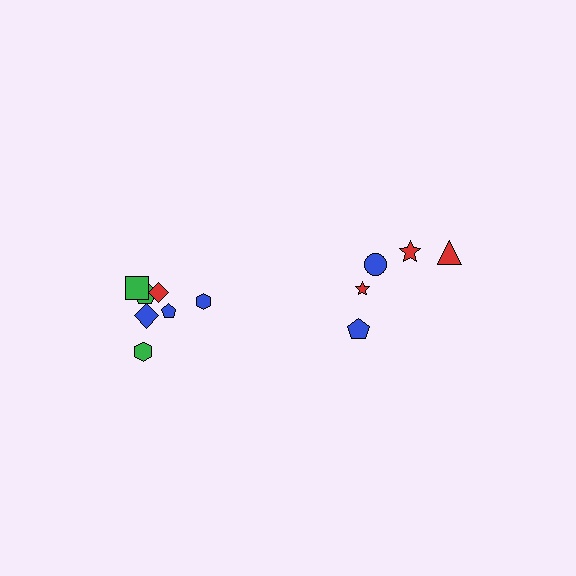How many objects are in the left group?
There are 7 objects.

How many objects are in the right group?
There are 5 objects.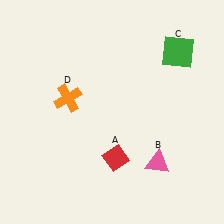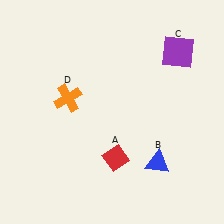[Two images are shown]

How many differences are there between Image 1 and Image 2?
There are 2 differences between the two images.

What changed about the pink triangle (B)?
In Image 1, B is pink. In Image 2, it changed to blue.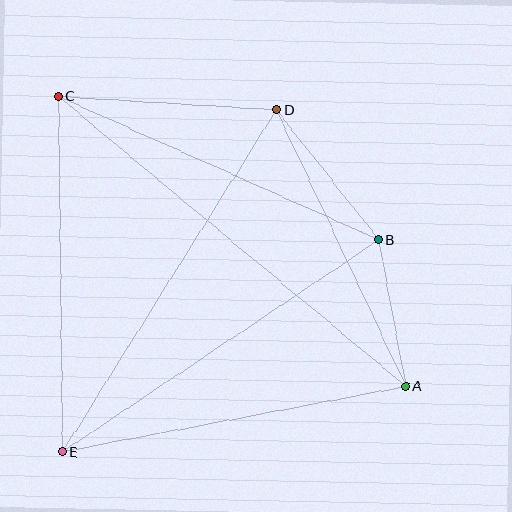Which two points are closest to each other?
Points A and B are closest to each other.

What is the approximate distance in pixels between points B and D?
The distance between B and D is approximately 166 pixels.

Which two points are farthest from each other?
Points A and C are farthest from each other.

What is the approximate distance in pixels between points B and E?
The distance between B and E is approximately 381 pixels.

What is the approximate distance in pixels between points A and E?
The distance between A and E is approximately 350 pixels.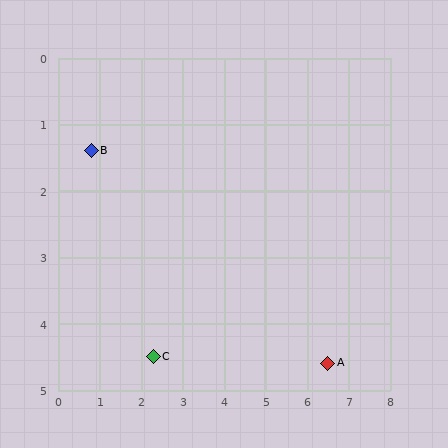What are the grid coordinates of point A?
Point A is at approximately (6.5, 4.6).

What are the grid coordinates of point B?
Point B is at approximately (0.8, 1.4).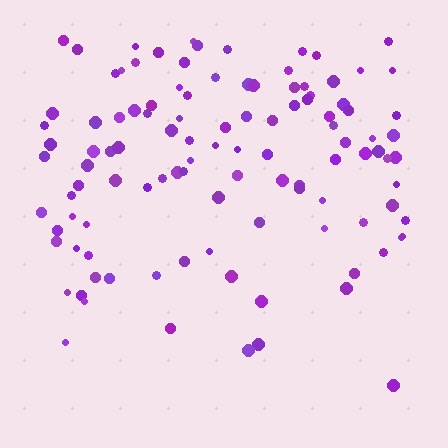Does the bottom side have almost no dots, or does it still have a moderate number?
Still a moderate number, just noticeably fewer than the top.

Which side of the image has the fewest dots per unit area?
The bottom.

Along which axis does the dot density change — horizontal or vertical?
Vertical.